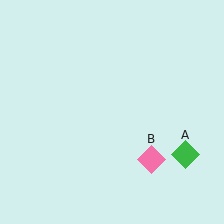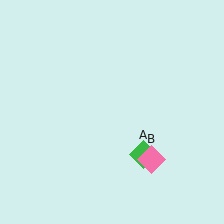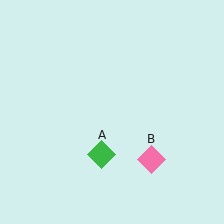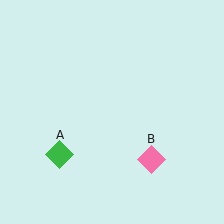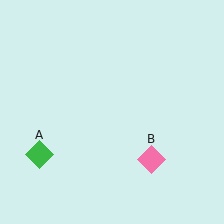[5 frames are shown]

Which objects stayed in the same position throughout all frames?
Pink diamond (object B) remained stationary.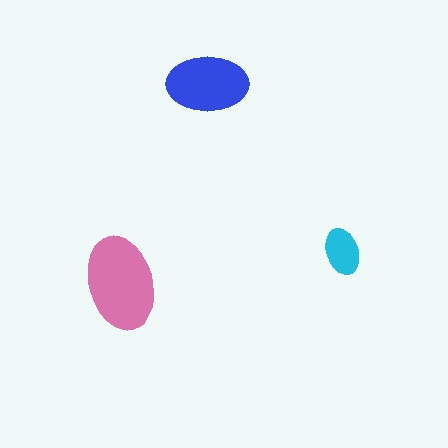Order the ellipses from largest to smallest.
the pink one, the blue one, the cyan one.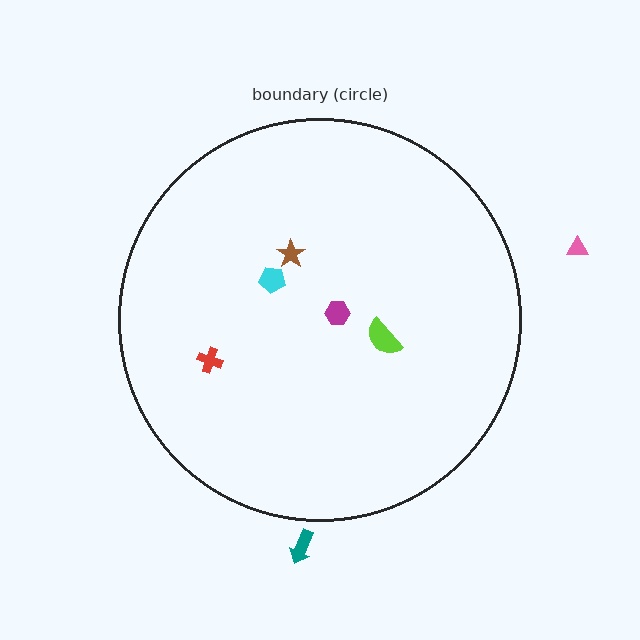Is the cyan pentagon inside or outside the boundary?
Inside.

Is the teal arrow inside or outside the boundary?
Outside.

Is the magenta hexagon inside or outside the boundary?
Inside.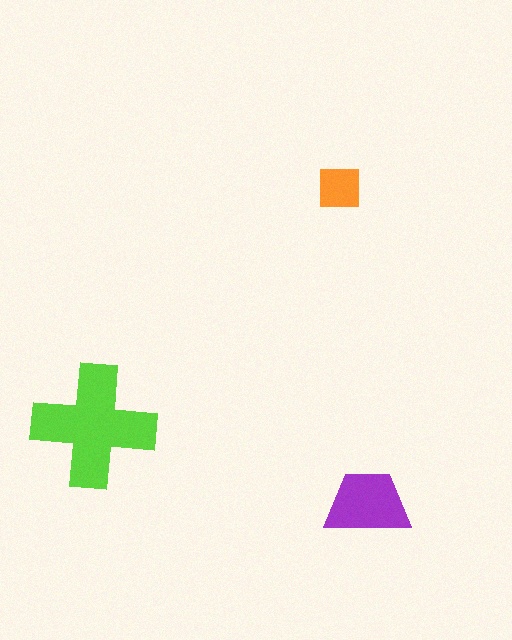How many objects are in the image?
There are 3 objects in the image.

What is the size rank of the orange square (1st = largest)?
3rd.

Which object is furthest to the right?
The purple trapezoid is rightmost.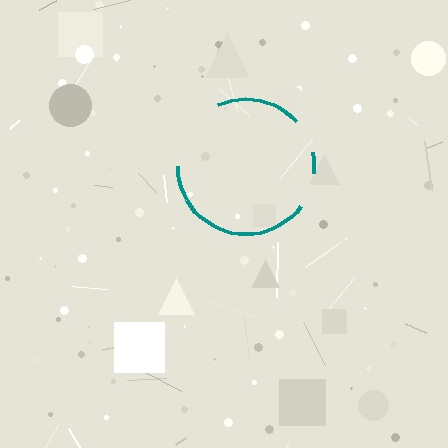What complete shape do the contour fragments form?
The contour fragments form a circle.